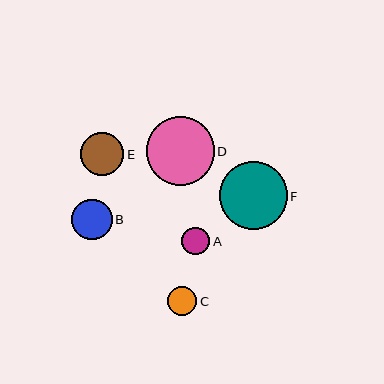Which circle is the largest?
Circle D is the largest with a size of approximately 68 pixels.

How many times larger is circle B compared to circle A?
Circle B is approximately 1.4 times the size of circle A.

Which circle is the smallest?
Circle A is the smallest with a size of approximately 28 pixels.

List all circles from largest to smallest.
From largest to smallest: D, F, E, B, C, A.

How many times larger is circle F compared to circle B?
Circle F is approximately 1.7 times the size of circle B.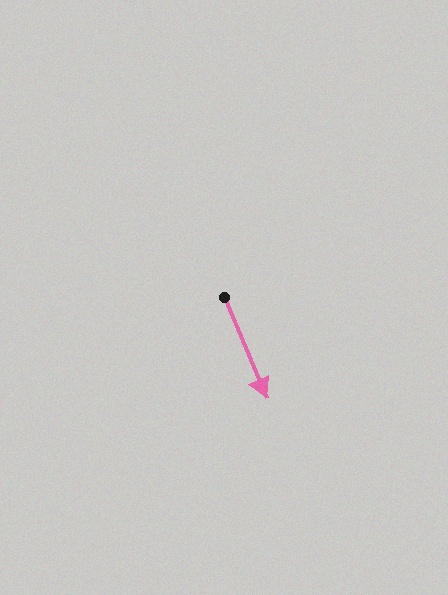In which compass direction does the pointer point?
Southeast.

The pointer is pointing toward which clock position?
Roughly 5 o'clock.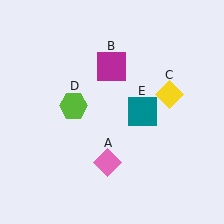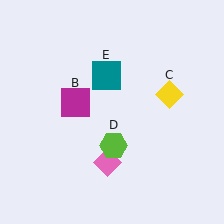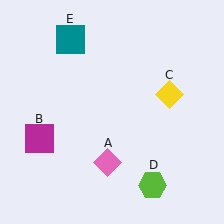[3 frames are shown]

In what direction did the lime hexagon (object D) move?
The lime hexagon (object D) moved down and to the right.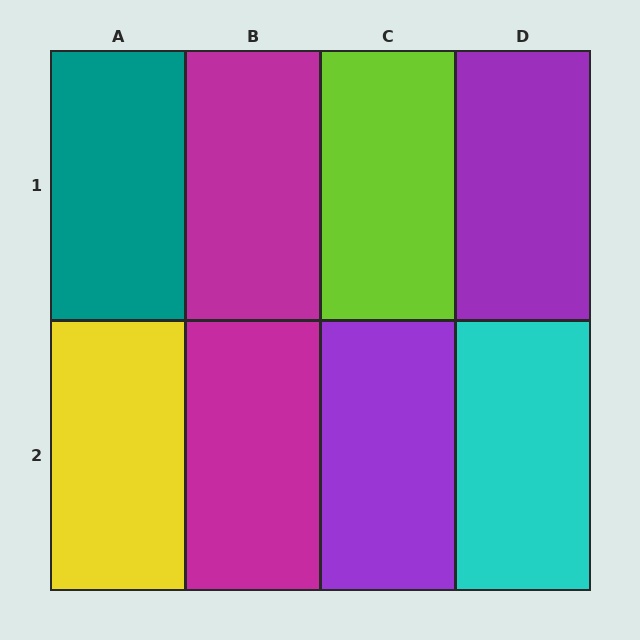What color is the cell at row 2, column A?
Yellow.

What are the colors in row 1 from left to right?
Teal, magenta, lime, purple.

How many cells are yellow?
1 cell is yellow.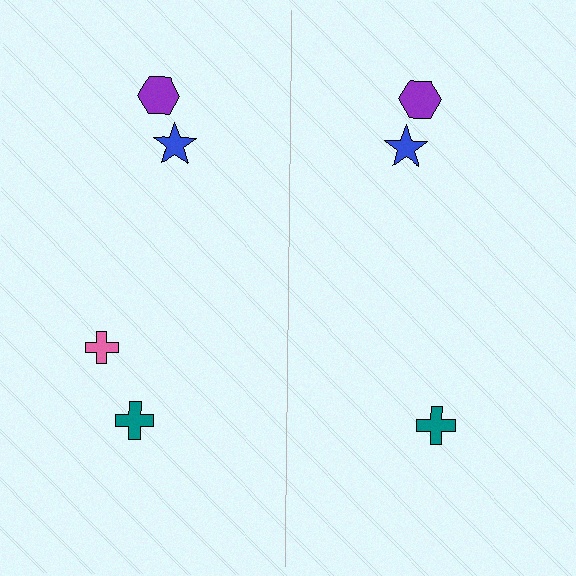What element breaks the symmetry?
A pink cross is missing from the right side.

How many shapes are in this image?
There are 7 shapes in this image.